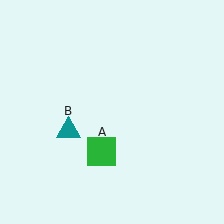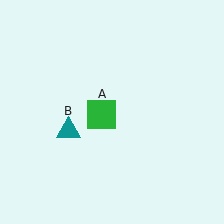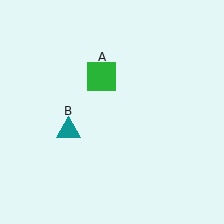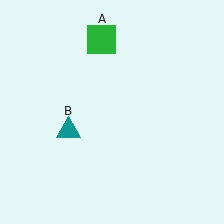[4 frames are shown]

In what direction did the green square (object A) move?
The green square (object A) moved up.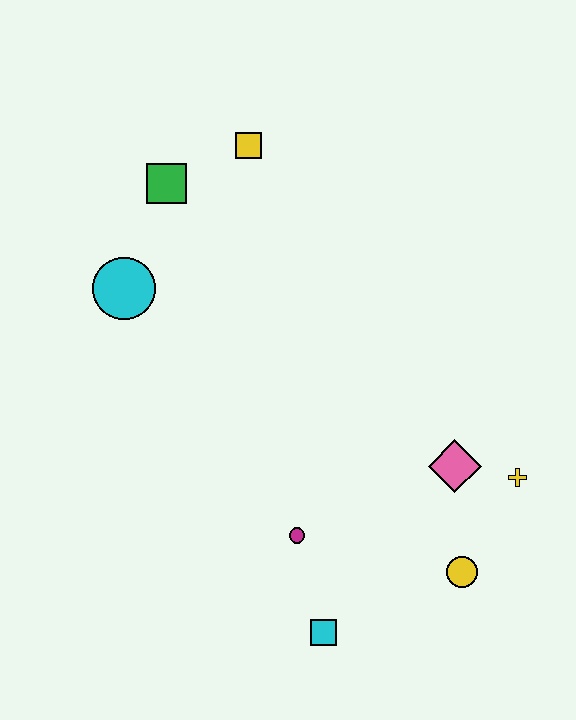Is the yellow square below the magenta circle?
No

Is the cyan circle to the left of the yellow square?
Yes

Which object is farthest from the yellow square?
The cyan square is farthest from the yellow square.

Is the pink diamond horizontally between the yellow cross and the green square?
Yes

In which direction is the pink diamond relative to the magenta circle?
The pink diamond is to the right of the magenta circle.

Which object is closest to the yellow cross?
The pink diamond is closest to the yellow cross.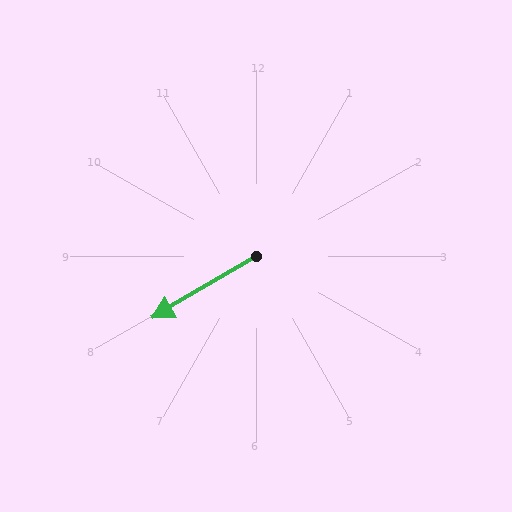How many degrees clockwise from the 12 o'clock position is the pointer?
Approximately 239 degrees.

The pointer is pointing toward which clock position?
Roughly 8 o'clock.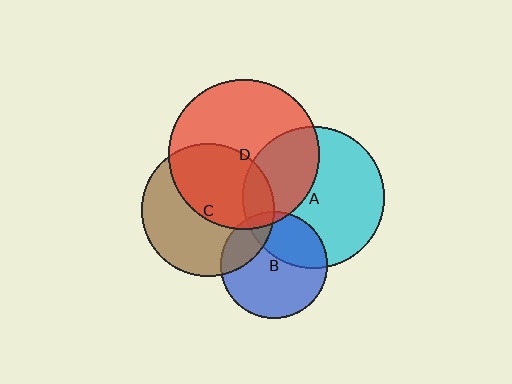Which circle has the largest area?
Circle D (red).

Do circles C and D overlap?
Yes.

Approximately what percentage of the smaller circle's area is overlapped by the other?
Approximately 50%.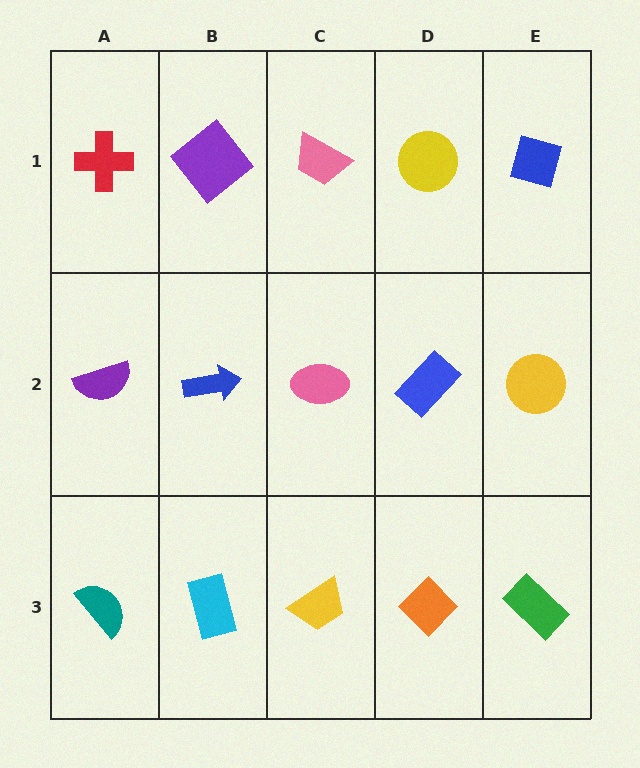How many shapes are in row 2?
5 shapes.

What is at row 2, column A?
A purple semicircle.